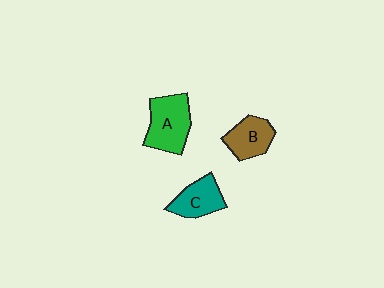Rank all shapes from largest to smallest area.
From largest to smallest: A (green), C (teal), B (brown).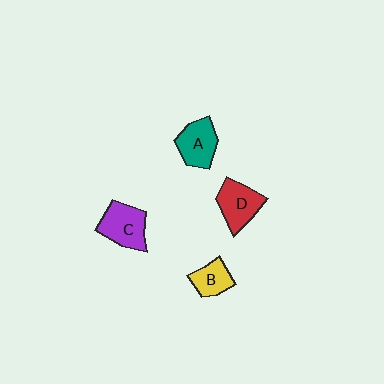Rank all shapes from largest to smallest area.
From largest to smallest: C (purple), D (red), A (teal), B (yellow).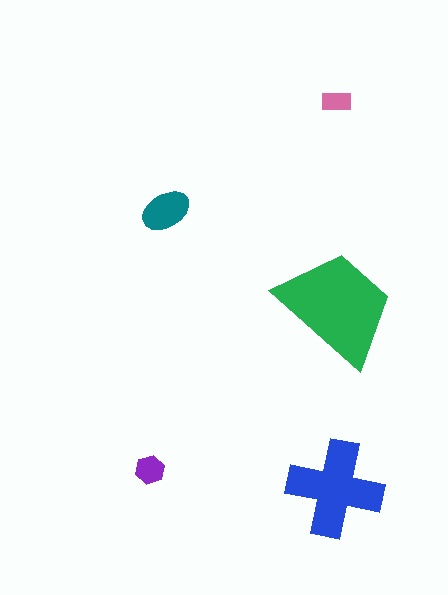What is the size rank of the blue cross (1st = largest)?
2nd.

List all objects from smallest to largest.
The pink rectangle, the purple hexagon, the teal ellipse, the blue cross, the green trapezoid.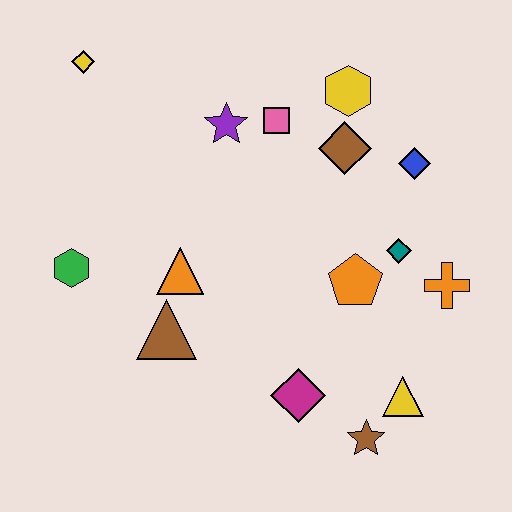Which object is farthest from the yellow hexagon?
The brown star is farthest from the yellow hexagon.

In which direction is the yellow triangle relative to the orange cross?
The yellow triangle is below the orange cross.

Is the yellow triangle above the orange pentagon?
No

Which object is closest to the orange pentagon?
The teal diamond is closest to the orange pentagon.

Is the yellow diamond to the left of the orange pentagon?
Yes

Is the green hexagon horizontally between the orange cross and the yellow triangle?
No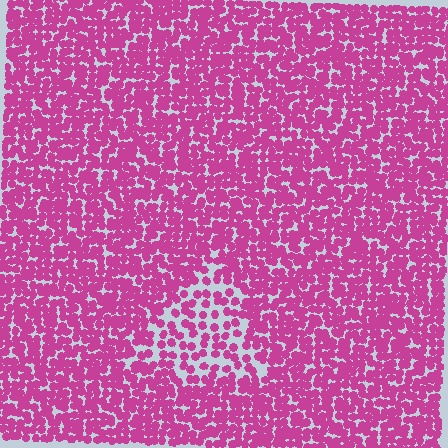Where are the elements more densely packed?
The elements are more densely packed outside the triangle boundary.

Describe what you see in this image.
The image contains small magenta elements arranged at two different densities. A triangle-shaped region is visible where the elements are less densely packed than the surrounding area.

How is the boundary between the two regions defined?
The boundary is defined by a change in element density (approximately 2.0x ratio). All elements are the same color, size, and shape.